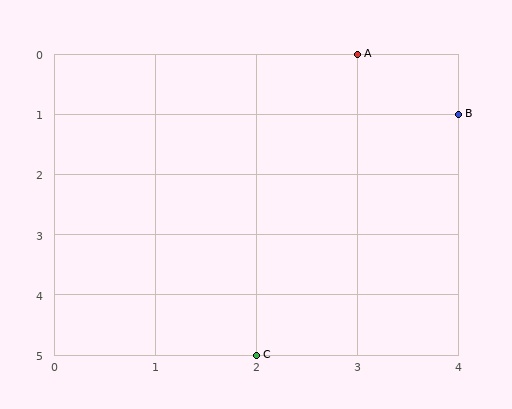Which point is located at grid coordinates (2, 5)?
Point C is at (2, 5).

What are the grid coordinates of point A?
Point A is at grid coordinates (3, 0).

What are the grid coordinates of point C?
Point C is at grid coordinates (2, 5).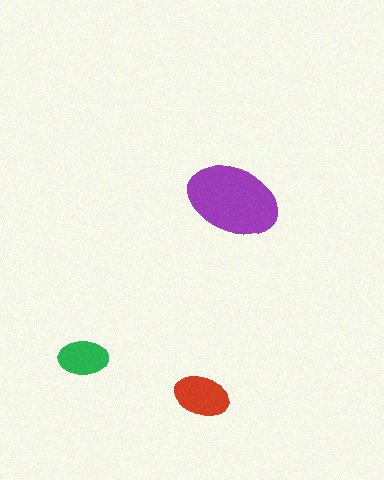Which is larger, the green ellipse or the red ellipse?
The red one.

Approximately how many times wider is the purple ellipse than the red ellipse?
About 1.5 times wider.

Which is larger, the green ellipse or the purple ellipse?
The purple one.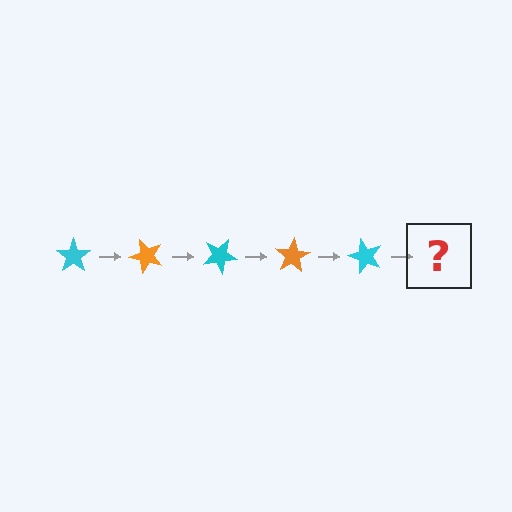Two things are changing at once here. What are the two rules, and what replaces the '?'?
The two rules are that it rotates 50 degrees each step and the color cycles through cyan and orange. The '?' should be an orange star, rotated 250 degrees from the start.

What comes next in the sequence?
The next element should be an orange star, rotated 250 degrees from the start.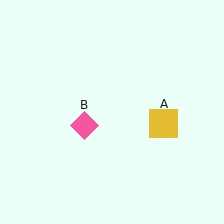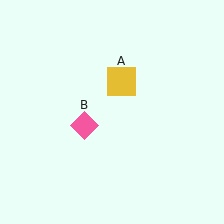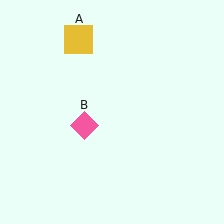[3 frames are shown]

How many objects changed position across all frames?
1 object changed position: yellow square (object A).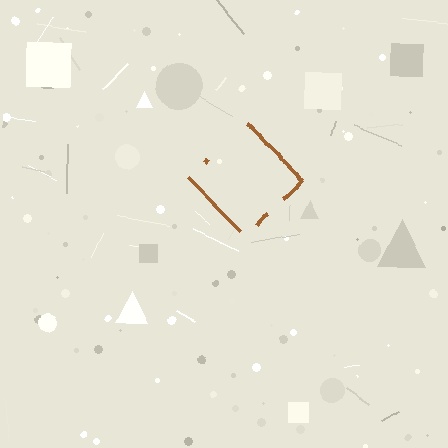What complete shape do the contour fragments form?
The contour fragments form a diamond.